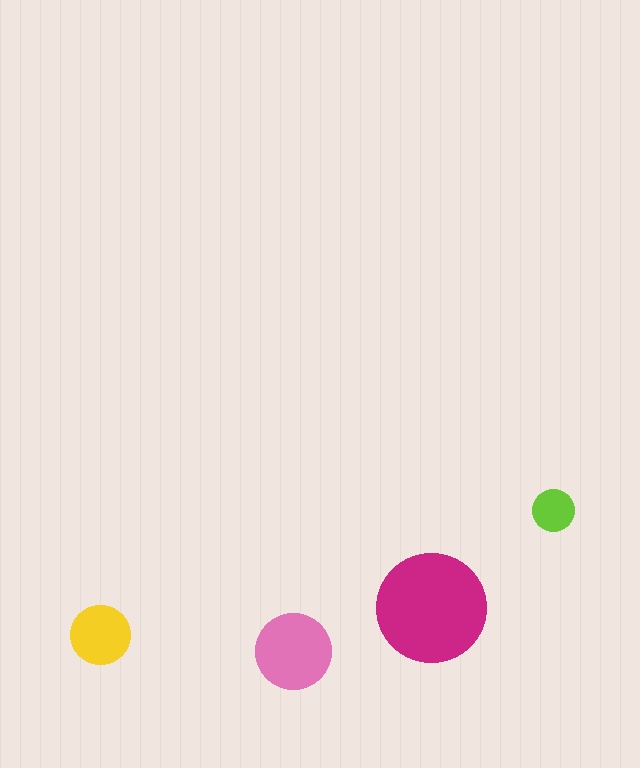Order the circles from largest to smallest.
the magenta one, the pink one, the yellow one, the lime one.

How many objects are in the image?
There are 4 objects in the image.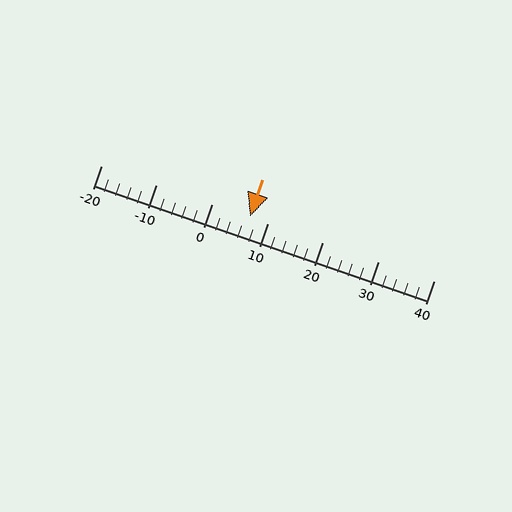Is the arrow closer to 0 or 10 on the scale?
The arrow is closer to 10.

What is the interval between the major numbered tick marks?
The major tick marks are spaced 10 units apart.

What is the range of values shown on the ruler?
The ruler shows values from -20 to 40.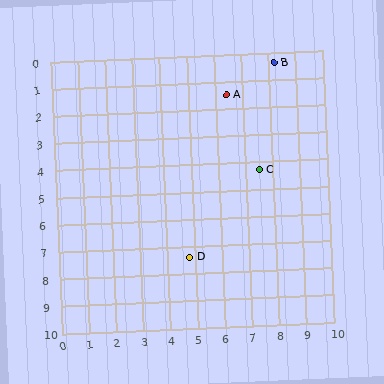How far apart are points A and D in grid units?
Points A and D are about 6.1 grid units apart.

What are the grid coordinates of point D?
Point D is at approximately (4.8, 7.4).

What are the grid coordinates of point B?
Point B is at approximately (8.2, 0.4).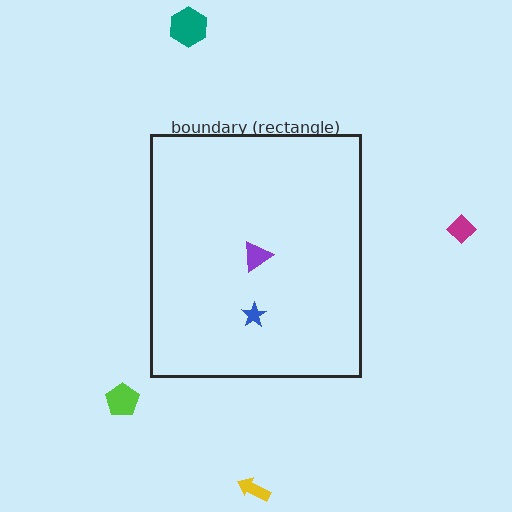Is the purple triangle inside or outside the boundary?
Inside.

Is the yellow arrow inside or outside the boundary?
Outside.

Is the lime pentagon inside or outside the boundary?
Outside.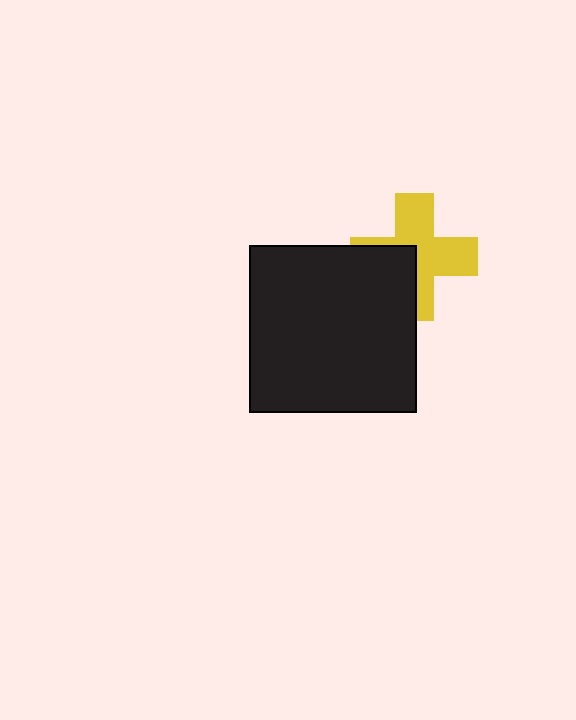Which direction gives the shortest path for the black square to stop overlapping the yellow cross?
Moving toward the lower-left gives the shortest separation.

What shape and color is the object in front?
The object in front is a black square.